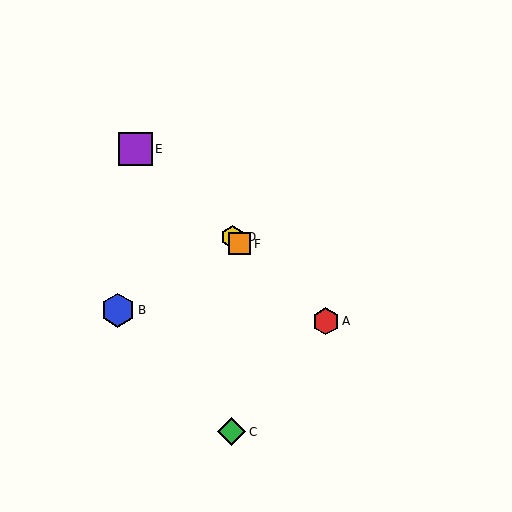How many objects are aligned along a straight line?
4 objects (A, D, E, F) are aligned along a straight line.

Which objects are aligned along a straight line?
Objects A, D, E, F are aligned along a straight line.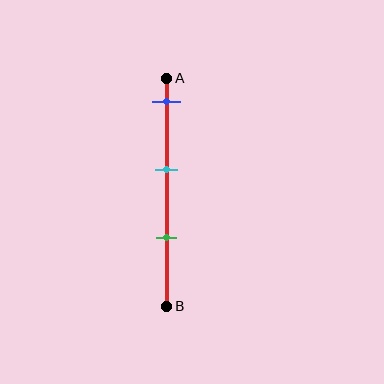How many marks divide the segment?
There are 3 marks dividing the segment.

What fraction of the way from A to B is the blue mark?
The blue mark is approximately 10% (0.1) of the way from A to B.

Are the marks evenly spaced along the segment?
Yes, the marks are approximately evenly spaced.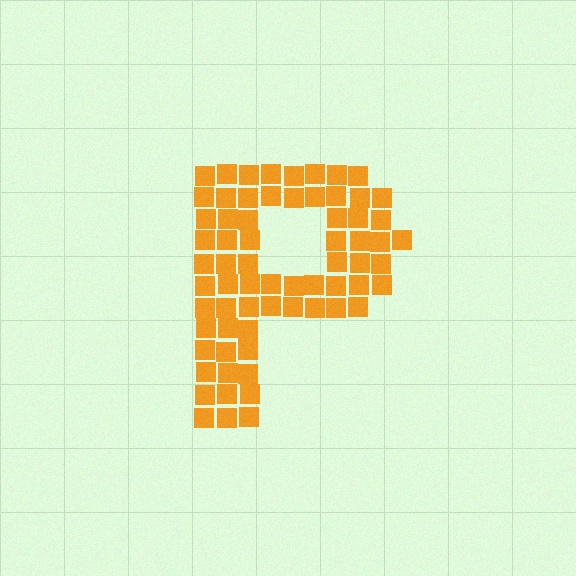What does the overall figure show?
The overall figure shows the letter P.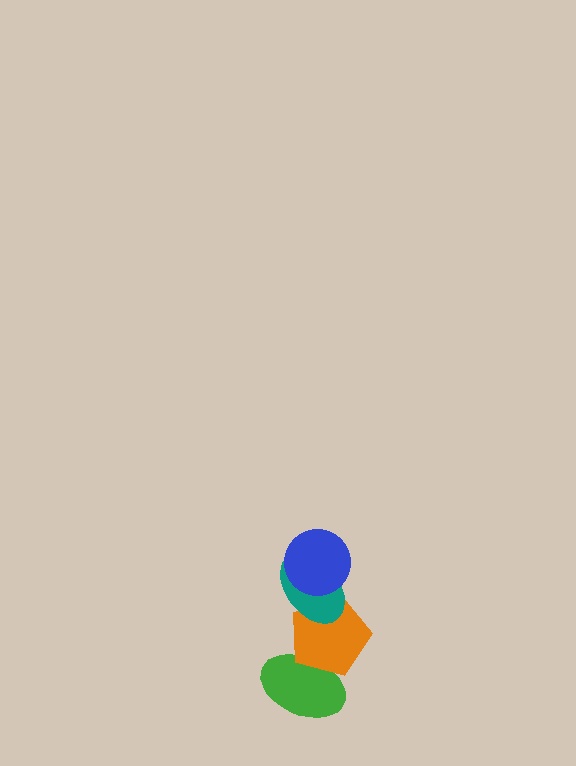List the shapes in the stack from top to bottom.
From top to bottom: the blue circle, the teal ellipse, the orange pentagon, the green ellipse.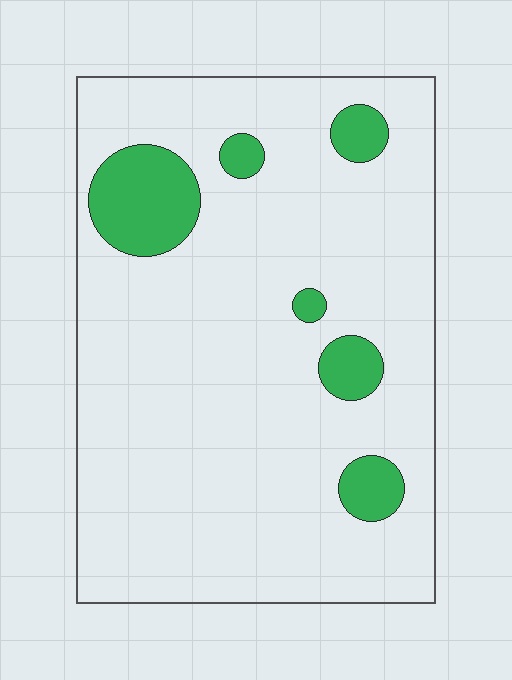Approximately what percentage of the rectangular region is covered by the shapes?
Approximately 10%.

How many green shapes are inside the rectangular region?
6.